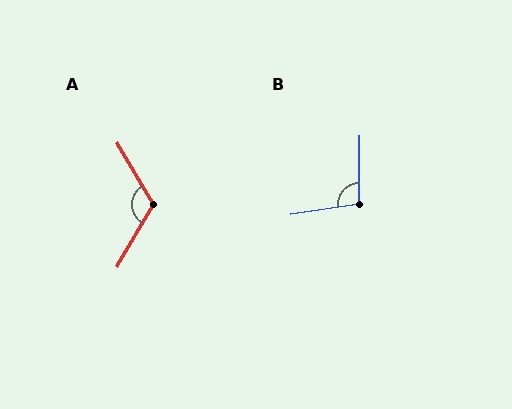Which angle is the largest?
A, at approximately 119 degrees.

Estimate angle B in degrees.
Approximately 98 degrees.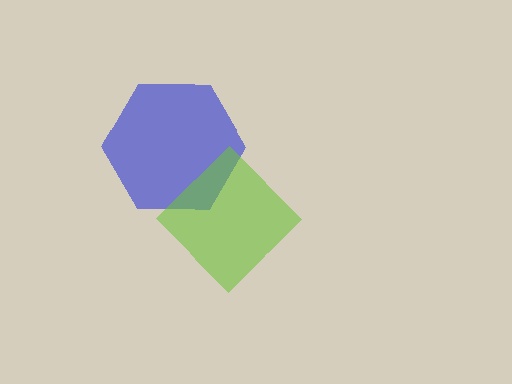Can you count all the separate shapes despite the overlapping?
Yes, there are 2 separate shapes.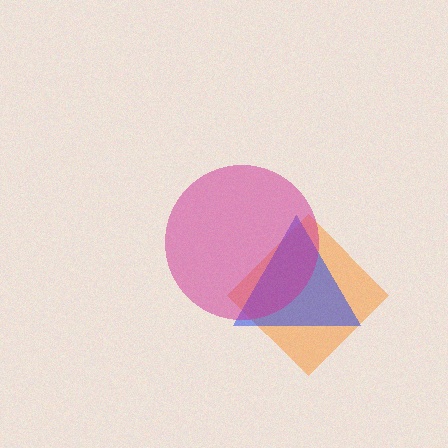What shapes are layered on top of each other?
The layered shapes are: an orange diamond, a blue triangle, a magenta circle.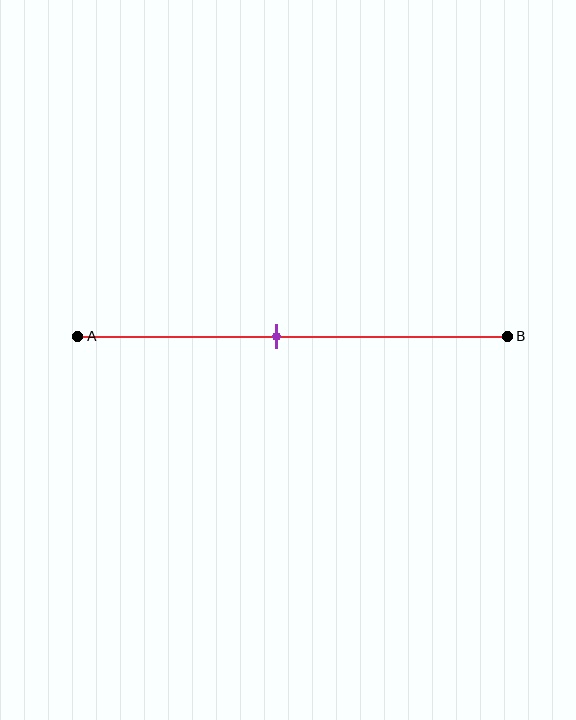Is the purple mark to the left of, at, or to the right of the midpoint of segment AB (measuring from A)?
The purple mark is to the left of the midpoint of segment AB.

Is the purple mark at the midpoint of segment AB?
No, the mark is at about 45% from A, not at the 50% midpoint.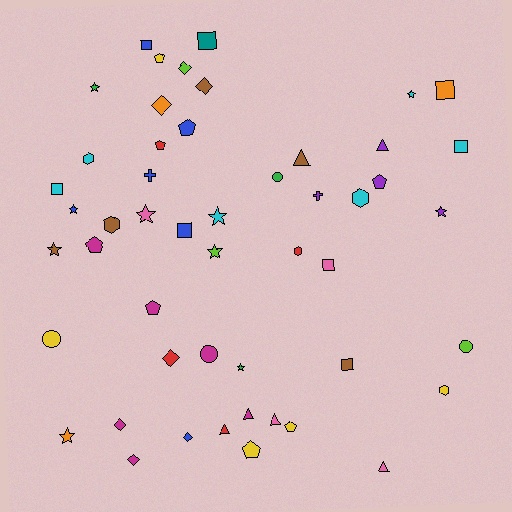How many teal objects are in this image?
There is 1 teal object.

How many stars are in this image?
There are 10 stars.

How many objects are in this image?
There are 50 objects.